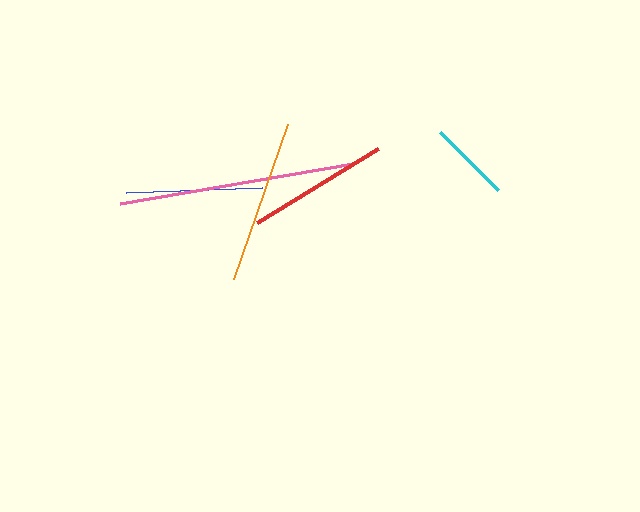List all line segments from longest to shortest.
From longest to shortest: pink, orange, red, blue, cyan.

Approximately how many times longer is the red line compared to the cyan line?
The red line is approximately 1.7 times the length of the cyan line.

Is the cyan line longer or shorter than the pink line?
The pink line is longer than the cyan line.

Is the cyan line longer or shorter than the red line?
The red line is longer than the cyan line.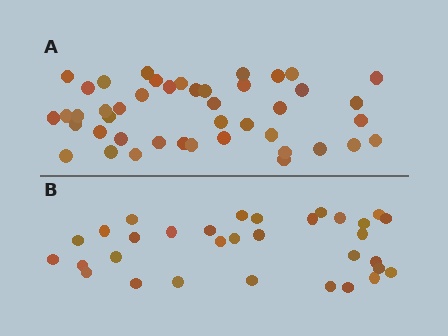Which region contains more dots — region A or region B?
Region A (the top region) has more dots.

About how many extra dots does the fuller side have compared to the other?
Region A has roughly 12 or so more dots than region B.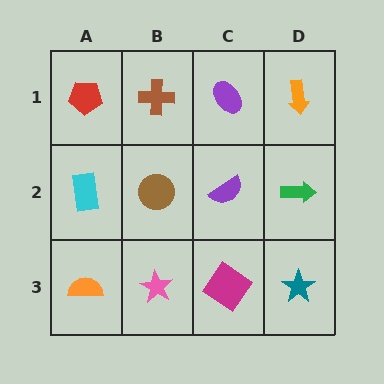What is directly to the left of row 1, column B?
A red pentagon.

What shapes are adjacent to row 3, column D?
A green arrow (row 2, column D), a magenta diamond (row 3, column C).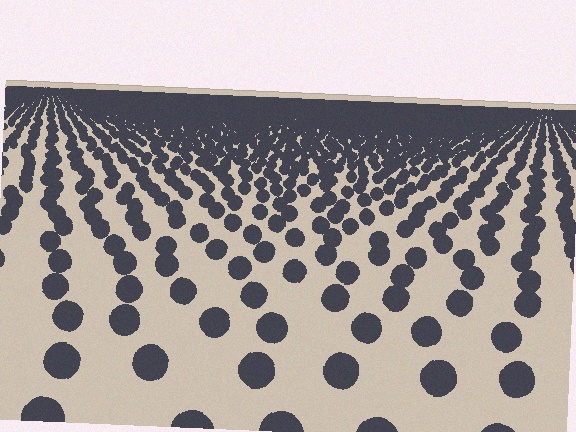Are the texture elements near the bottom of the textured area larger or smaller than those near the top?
Larger. Near the bottom, elements are closer to the viewer and appear at a bigger on-screen size.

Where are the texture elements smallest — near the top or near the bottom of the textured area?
Near the top.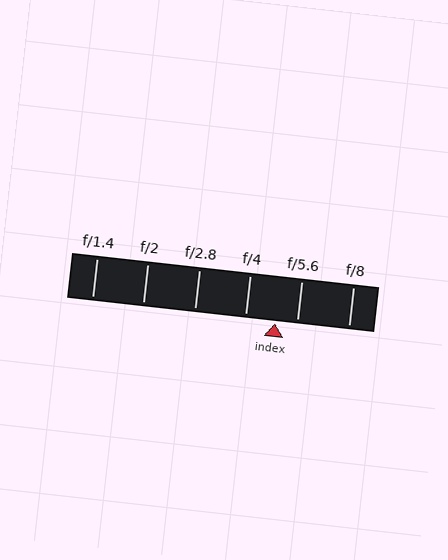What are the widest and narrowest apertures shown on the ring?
The widest aperture shown is f/1.4 and the narrowest is f/8.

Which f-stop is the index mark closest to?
The index mark is closest to f/5.6.